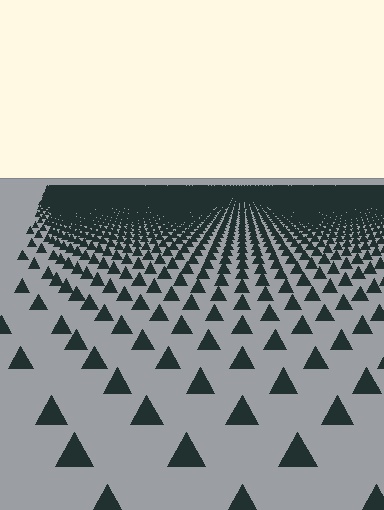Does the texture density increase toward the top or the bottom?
Density increases toward the top.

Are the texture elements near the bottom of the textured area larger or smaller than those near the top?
Larger. Near the bottom, elements are closer to the viewer and appear at a bigger on-screen size.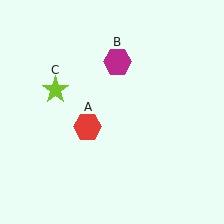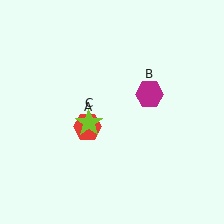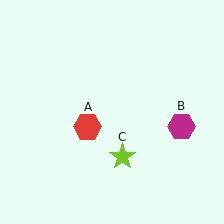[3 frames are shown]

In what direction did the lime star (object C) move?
The lime star (object C) moved down and to the right.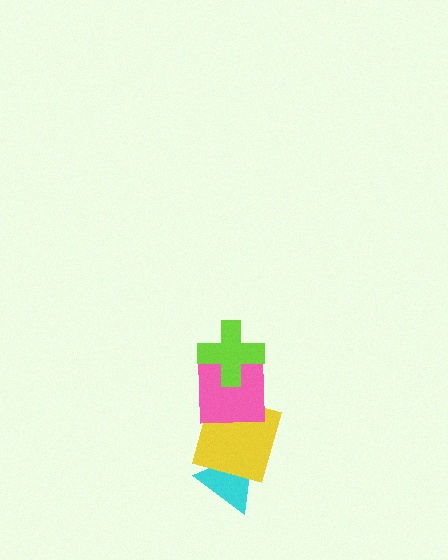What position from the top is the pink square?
The pink square is 2nd from the top.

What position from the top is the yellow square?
The yellow square is 3rd from the top.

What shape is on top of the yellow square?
The pink square is on top of the yellow square.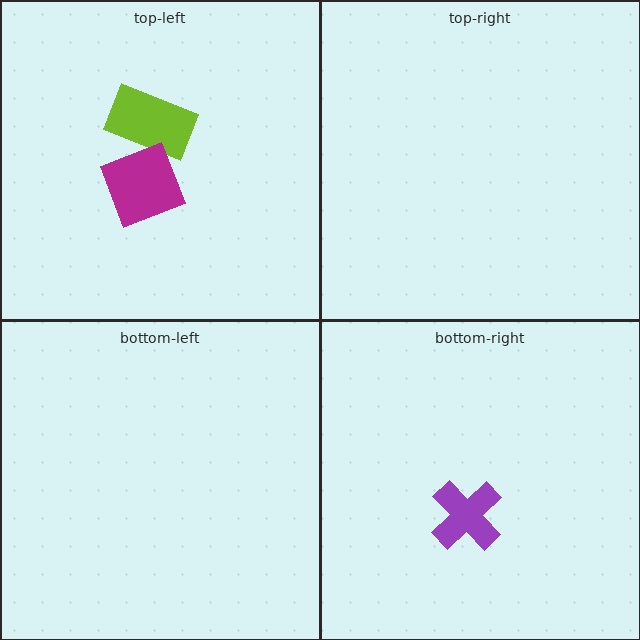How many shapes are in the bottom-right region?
1.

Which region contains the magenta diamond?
The top-left region.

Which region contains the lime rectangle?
The top-left region.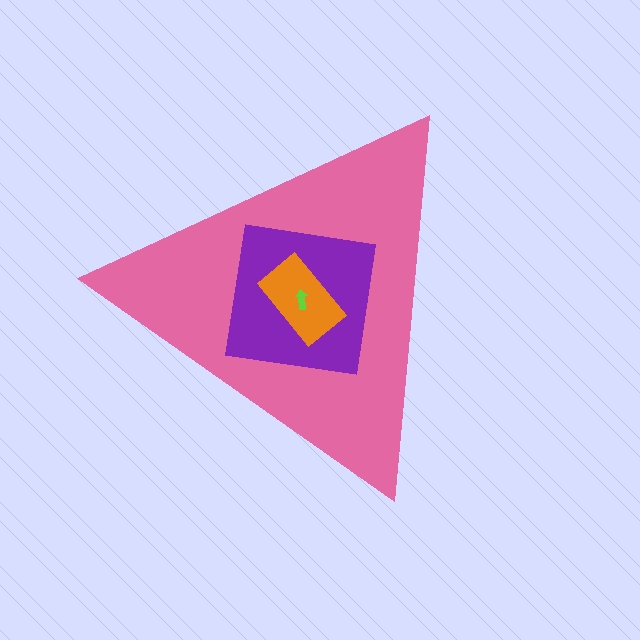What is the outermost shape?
The pink triangle.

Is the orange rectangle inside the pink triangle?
Yes.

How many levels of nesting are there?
4.